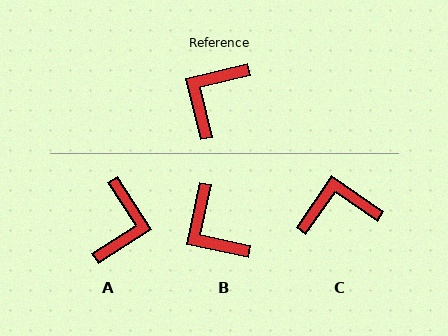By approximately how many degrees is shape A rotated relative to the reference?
Approximately 161 degrees clockwise.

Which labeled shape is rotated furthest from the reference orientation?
A, about 161 degrees away.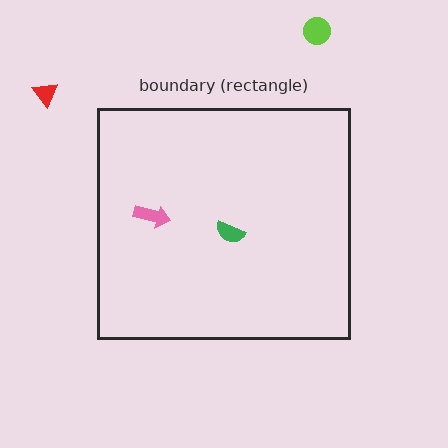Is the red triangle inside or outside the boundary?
Outside.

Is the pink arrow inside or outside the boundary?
Inside.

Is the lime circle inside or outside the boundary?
Outside.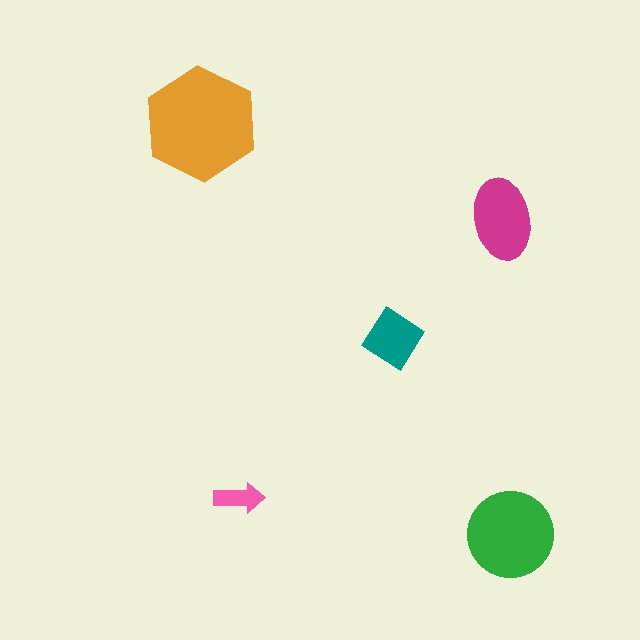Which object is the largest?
The orange hexagon.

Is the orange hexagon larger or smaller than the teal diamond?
Larger.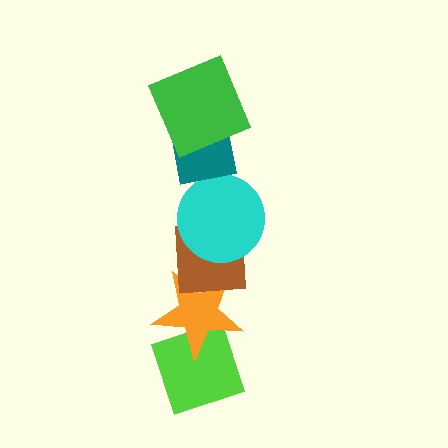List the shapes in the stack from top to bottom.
From top to bottom: the green square, the teal square, the cyan circle, the brown square, the orange star, the lime diamond.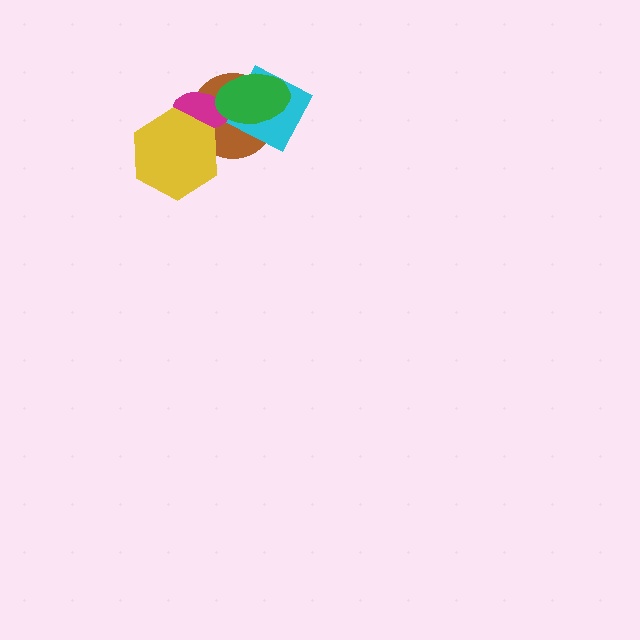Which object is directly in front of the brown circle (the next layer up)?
The magenta ellipse is directly in front of the brown circle.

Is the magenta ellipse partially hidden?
Yes, it is partially covered by another shape.